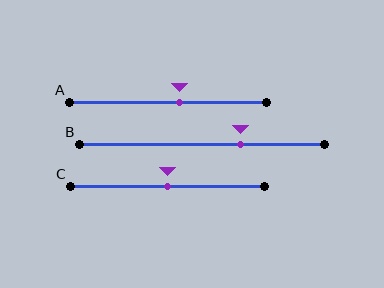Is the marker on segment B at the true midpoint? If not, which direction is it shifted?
No, the marker on segment B is shifted to the right by about 16% of the segment length.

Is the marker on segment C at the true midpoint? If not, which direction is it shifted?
Yes, the marker on segment C is at the true midpoint.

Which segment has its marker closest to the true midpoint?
Segment C has its marker closest to the true midpoint.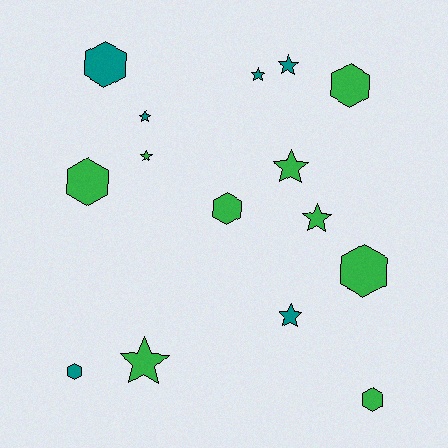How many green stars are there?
There are 4 green stars.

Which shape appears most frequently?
Star, with 8 objects.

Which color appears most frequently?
Green, with 9 objects.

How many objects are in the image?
There are 15 objects.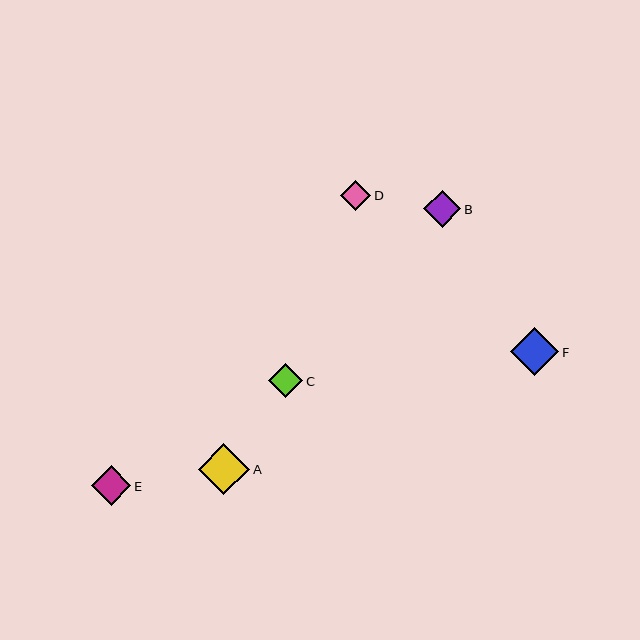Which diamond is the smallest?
Diamond D is the smallest with a size of approximately 30 pixels.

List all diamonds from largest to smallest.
From largest to smallest: A, F, E, B, C, D.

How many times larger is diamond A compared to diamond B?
Diamond A is approximately 1.4 times the size of diamond B.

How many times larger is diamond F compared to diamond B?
Diamond F is approximately 1.3 times the size of diamond B.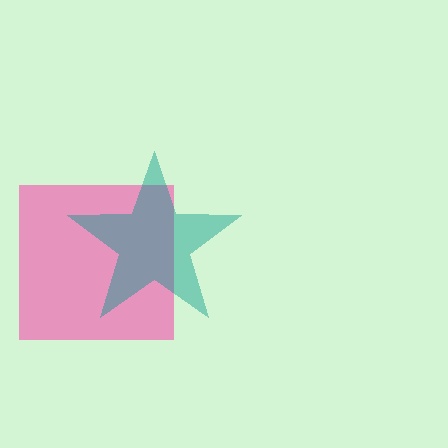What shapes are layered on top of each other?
The layered shapes are: a pink square, a teal star.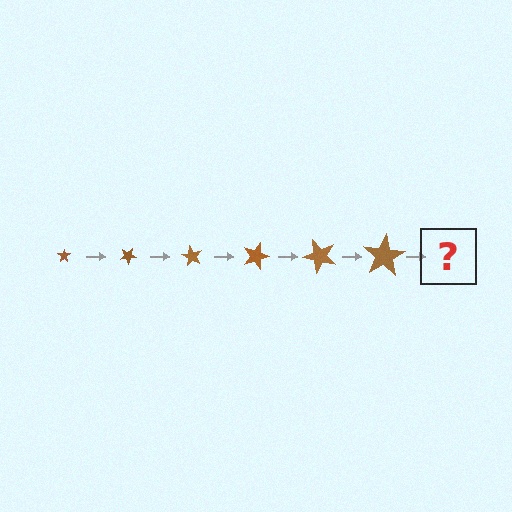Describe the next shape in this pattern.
It should be a star, larger than the previous one and rotated 180 degrees from the start.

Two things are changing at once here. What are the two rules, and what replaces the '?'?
The two rules are that the star grows larger each step and it rotates 30 degrees each step. The '?' should be a star, larger than the previous one and rotated 180 degrees from the start.